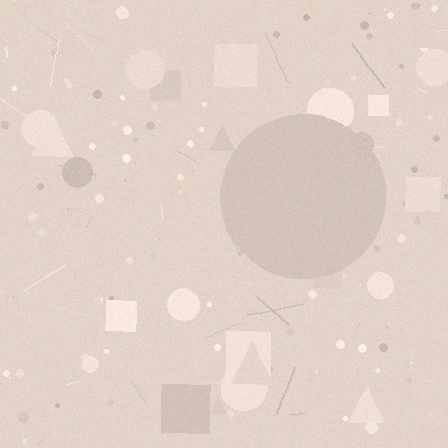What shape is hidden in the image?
A circle is hidden in the image.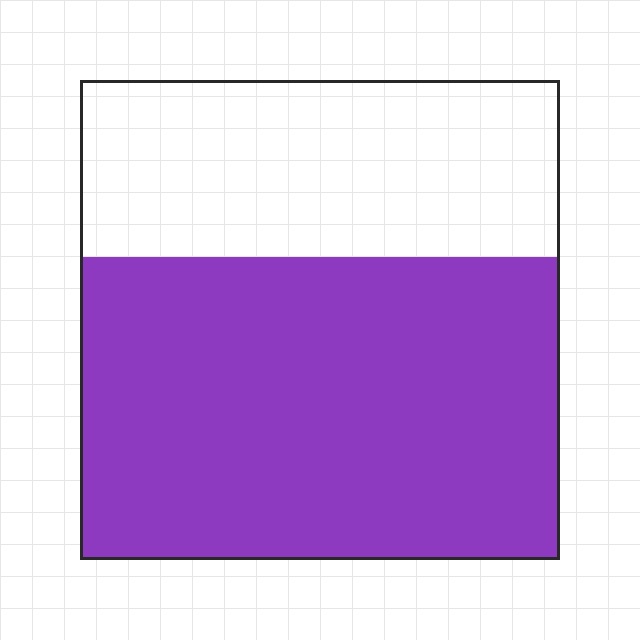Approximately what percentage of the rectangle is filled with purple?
Approximately 65%.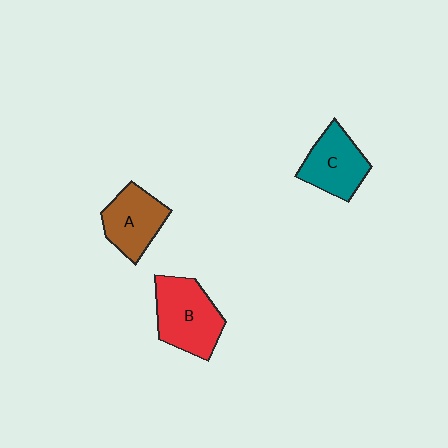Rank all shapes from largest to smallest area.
From largest to smallest: B (red), C (teal), A (brown).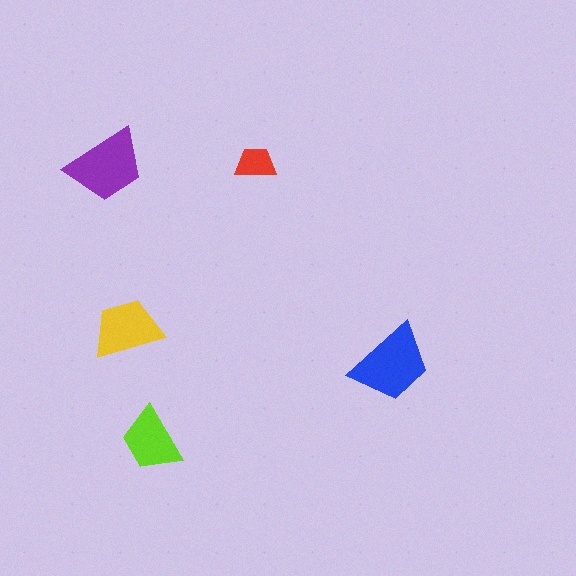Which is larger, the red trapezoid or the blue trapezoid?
The blue one.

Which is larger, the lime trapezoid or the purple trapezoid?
The purple one.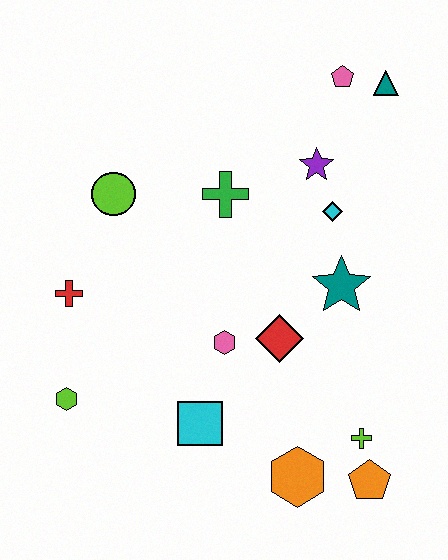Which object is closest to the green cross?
The purple star is closest to the green cross.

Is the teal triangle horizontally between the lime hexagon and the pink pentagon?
No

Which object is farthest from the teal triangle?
The lime hexagon is farthest from the teal triangle.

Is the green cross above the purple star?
No